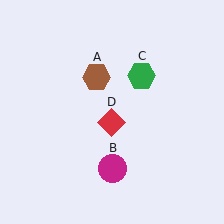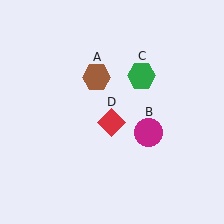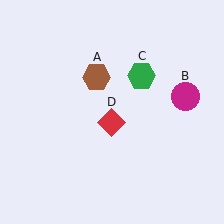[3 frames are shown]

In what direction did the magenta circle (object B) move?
The magenta circle (object B) moved up and to the right.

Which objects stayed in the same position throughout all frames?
Brown hexagon (object A) and green hexagon (object C) and red diamond (object D) remained stationary.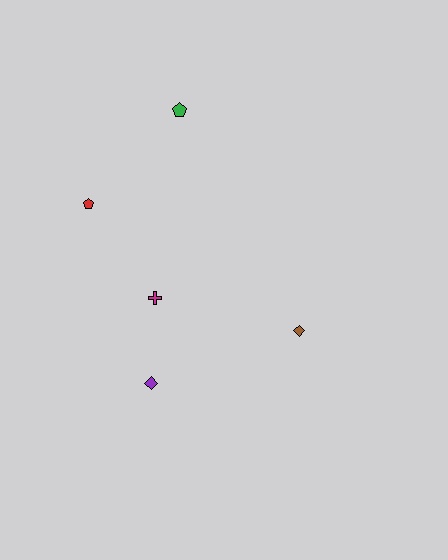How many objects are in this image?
There are 5 objects.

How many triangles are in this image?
There are no triangles.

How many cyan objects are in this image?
There are no cyan objects.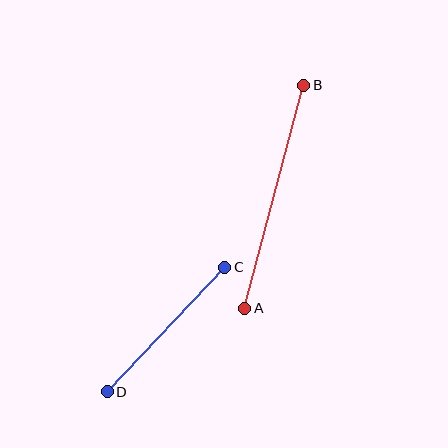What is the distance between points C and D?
The distance is approximately 171 pixels.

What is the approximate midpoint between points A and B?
The midpoint is at approximately (274, 197) pixels.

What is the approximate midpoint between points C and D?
The midpoint is at approximately (166, 330) pixels.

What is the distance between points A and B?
The distance is approximately 230 pixels.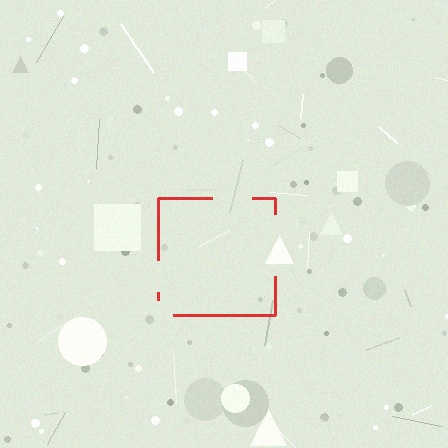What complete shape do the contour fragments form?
The contour fragments form a square.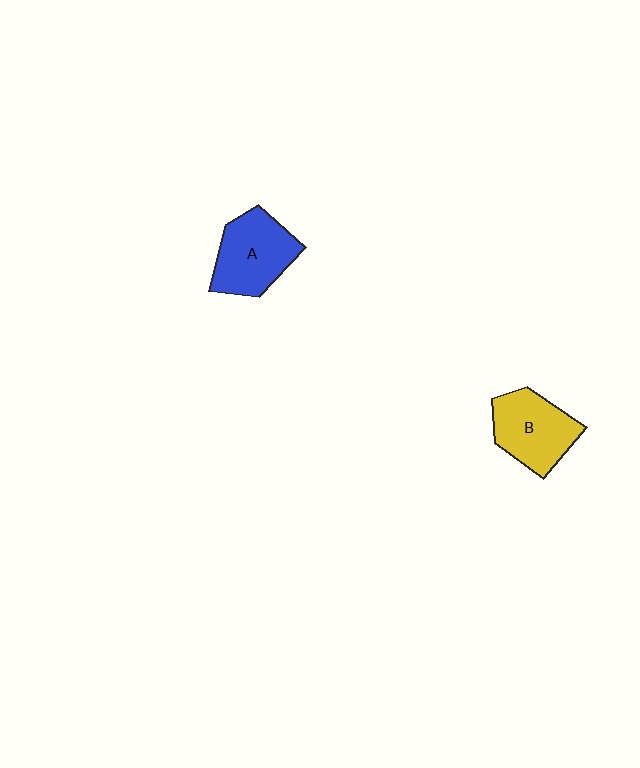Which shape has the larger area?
Shape A (blue).